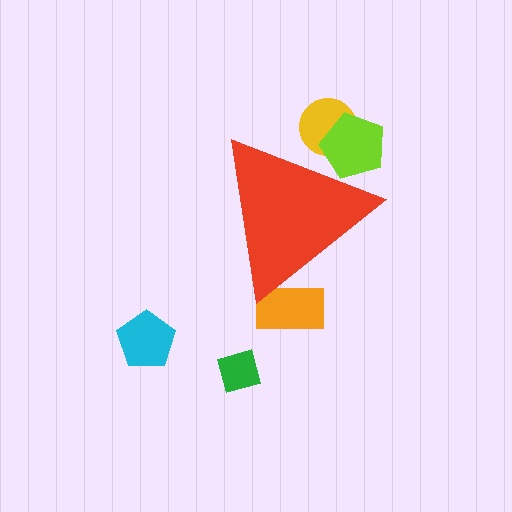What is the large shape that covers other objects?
A red triangle.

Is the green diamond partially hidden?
No, the green diamond is fully visible.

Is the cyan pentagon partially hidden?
No, the cyan pentagon is fully visible.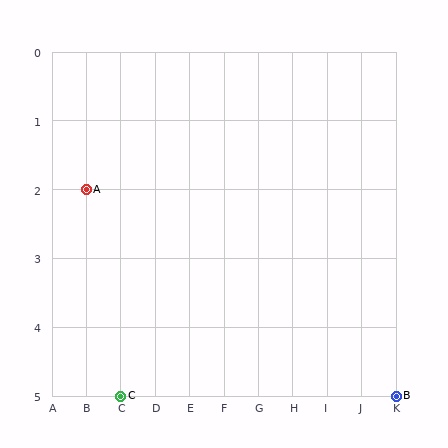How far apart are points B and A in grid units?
Points B and A are 9 columns and 3 rows apart (about 9.5 grid units diagonally).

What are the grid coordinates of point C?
Point C is at grid coordinates (C, 5).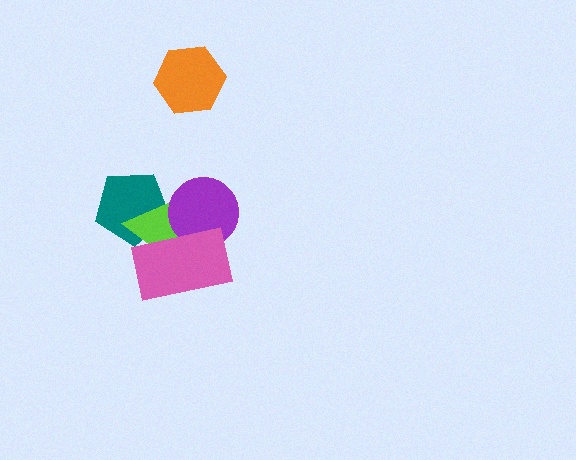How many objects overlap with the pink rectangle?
3 objects overlap with the pink rectangle.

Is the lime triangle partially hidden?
Yes, it is partially covered by another shape.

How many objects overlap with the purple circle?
2 objects overlap with the purple circle.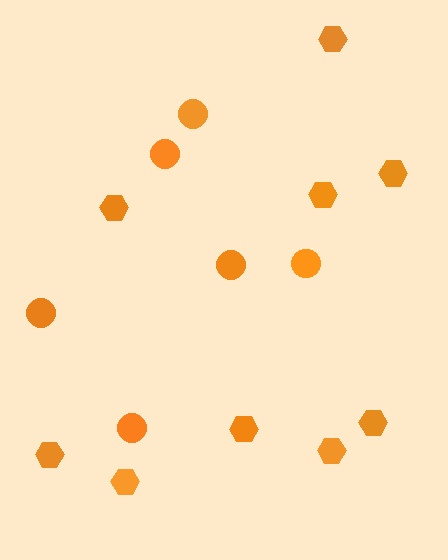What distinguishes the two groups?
There are 2 groups: one group of hexagons (9) and one group of circles (6).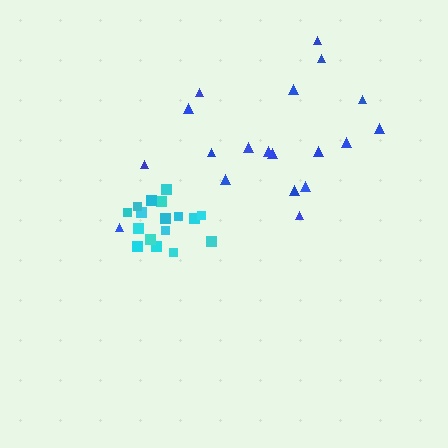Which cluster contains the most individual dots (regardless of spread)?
Blue (19).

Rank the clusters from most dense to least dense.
cyan, blue.